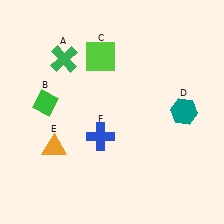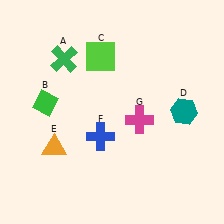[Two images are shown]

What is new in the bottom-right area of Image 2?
A magenta cross (G) was added in the bottom-right area of Image 2.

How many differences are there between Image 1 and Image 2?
There is 1 difference between the two images.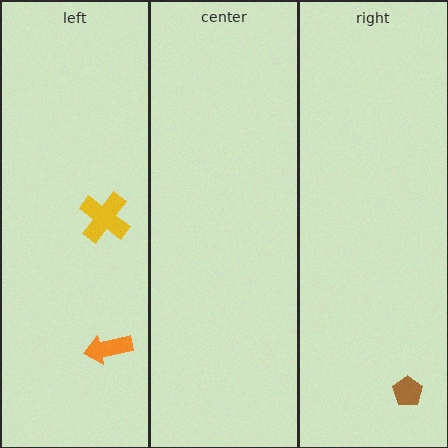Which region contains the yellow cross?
The left region.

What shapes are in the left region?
The orange arrow, the yellow cross.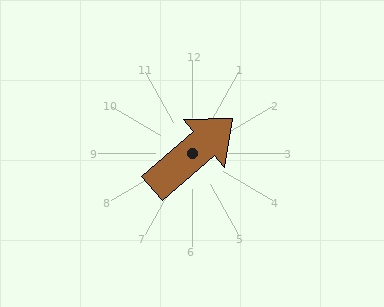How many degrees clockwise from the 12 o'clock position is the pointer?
Approximately 49 degrees.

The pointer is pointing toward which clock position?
Roughly 2 o'clock.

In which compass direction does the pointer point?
Northeast.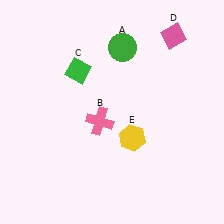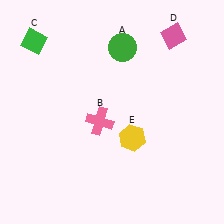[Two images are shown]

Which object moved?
The green diamond (C) moved left.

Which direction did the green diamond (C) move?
The green diamond (C) moved left.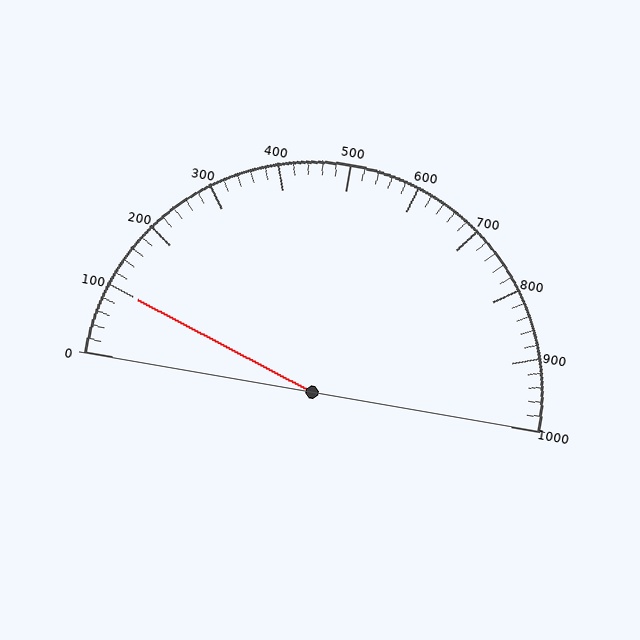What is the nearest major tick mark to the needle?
The nearest major tick mark is 100.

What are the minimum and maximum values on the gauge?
The gauge ranges from 0 to 1000.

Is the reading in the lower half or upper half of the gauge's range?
The reading is in the lower half of the range (0 to 1000).